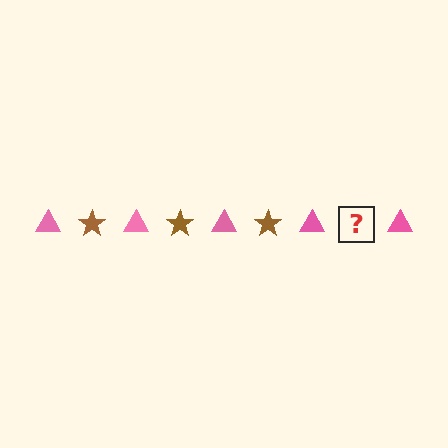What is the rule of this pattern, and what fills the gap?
The rule is that the pattern alternates between pink triangle and brown star. The gap should be filled with a brown star.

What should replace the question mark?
The question mark should be replaced with a brown star.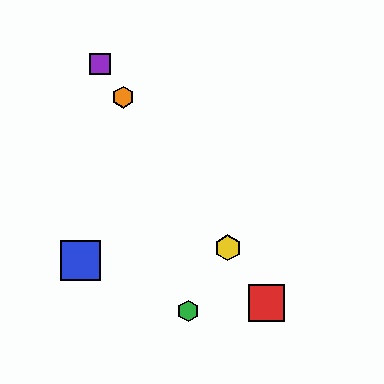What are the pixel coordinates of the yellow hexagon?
The yellow hexagon is at (228, 248).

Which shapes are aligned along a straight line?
The red square, the yellow hexagon, the purple square, the orange hexagon are aligned along a straight line.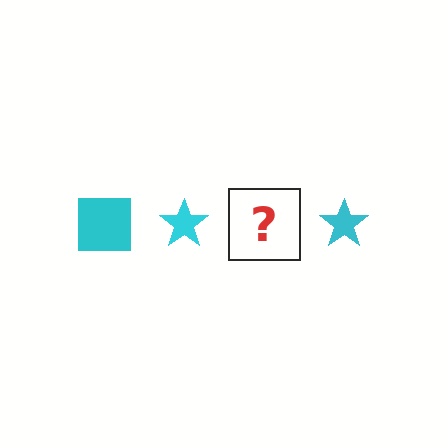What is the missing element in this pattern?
The missing element is a cyan square.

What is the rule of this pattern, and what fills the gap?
The rule is that the pattern cycles through square, star shapes in cyan. The gap should be filled with a cyan square.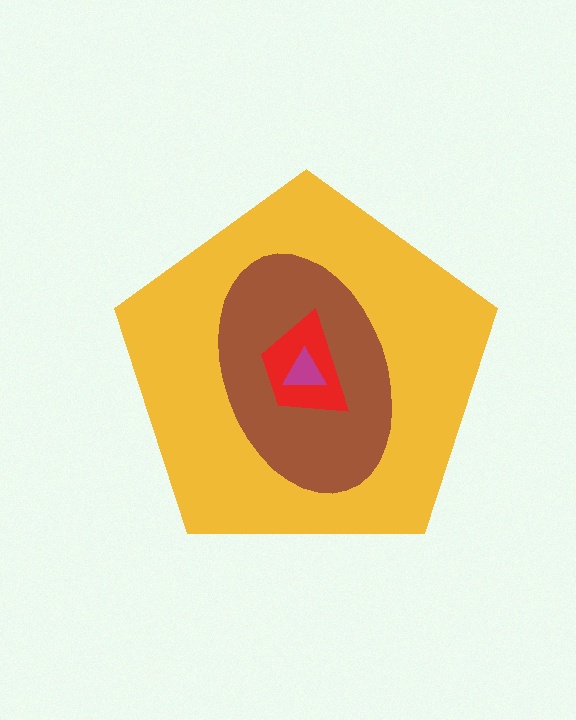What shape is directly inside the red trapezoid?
The magenta triangle.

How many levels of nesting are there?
4.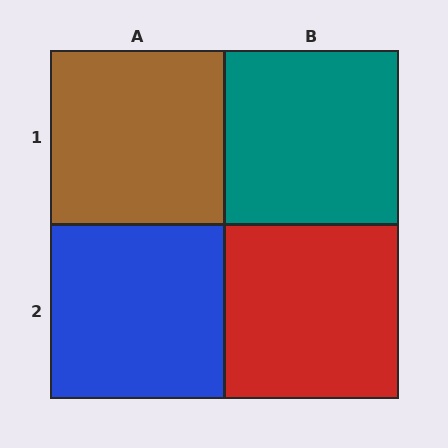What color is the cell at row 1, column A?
Brown.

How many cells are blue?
1 cell is blue.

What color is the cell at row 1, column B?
Teal.